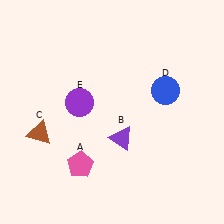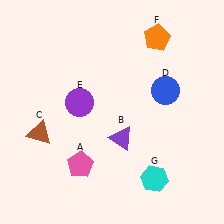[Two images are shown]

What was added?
An orange pentagon (F), a cyan hexagon (G) were added in Image 2.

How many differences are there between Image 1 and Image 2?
There are 2 differences between the two images.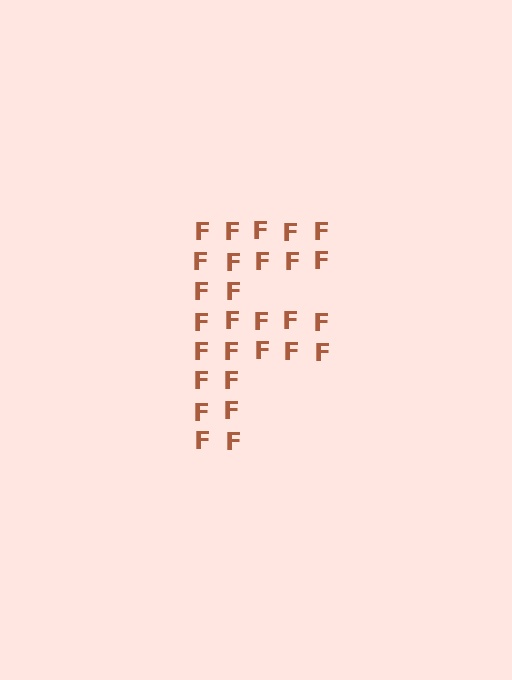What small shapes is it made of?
It is made of small letter F's.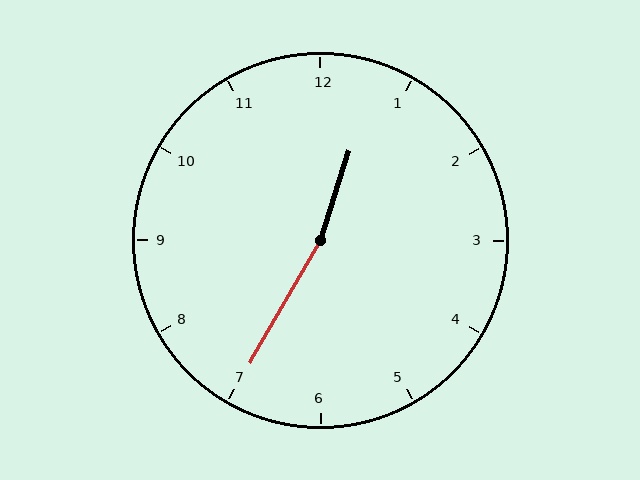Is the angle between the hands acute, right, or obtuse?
It is obtuse.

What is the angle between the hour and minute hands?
Approximately 168 degrees.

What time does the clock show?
12:35.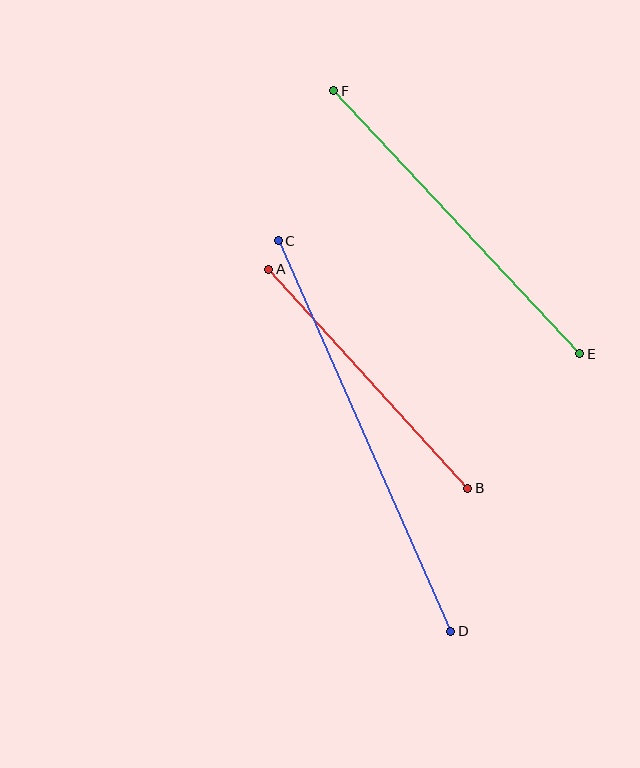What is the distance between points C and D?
The distance is approximately 427 pixels.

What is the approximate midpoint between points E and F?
The midpoint is at approximately (457, 222) pixels.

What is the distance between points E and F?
The distance is approximately 360 pixels.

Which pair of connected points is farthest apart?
Points C and D are farthest apart.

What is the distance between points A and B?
The distance is approximately 296 pixels.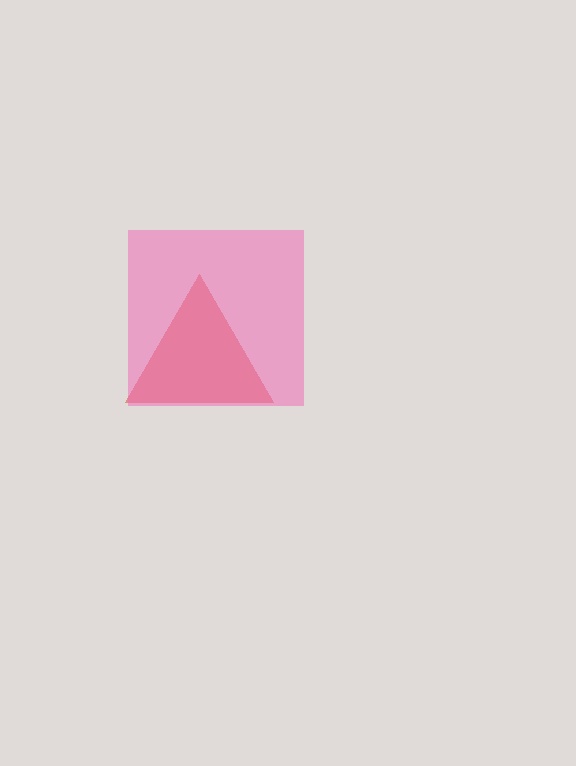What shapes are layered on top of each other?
The layered shapes are: a red triangle, a pink square.